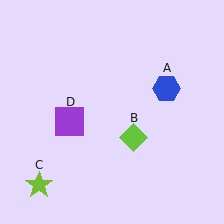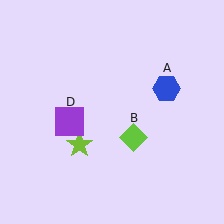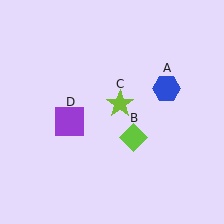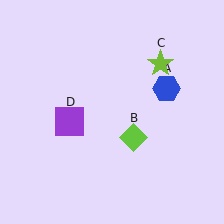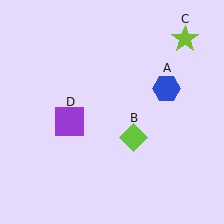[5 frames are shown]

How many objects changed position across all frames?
1 object changed position: lime star (object C).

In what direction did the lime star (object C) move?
The lime star (object C) moved up and to the right.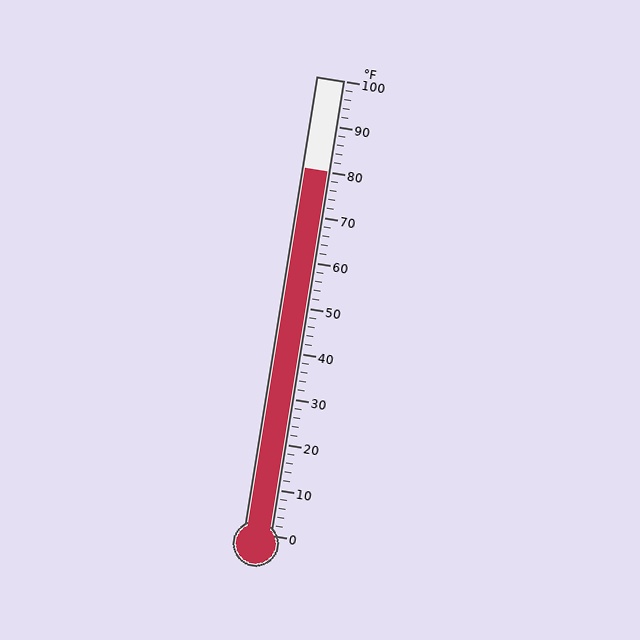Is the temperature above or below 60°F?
The temperature is above 60°F.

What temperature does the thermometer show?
The thermometer shows approximately 80°F.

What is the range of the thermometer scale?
The thermometer scale ranges from 0°F to 100°F.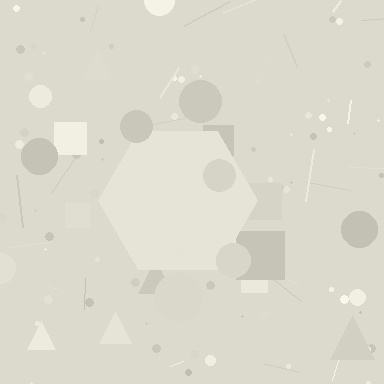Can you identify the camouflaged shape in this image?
The camouflaged shape is a hexagon.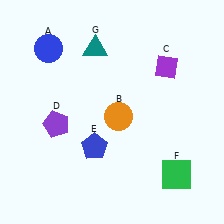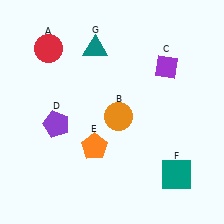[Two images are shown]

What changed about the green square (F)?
In Image 1, F is green. In Image 2, it changed to teal.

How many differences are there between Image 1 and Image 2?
There are 3 differences between the two images.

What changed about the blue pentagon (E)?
In Image 1, E is blue. In Image 2, it changed to orange.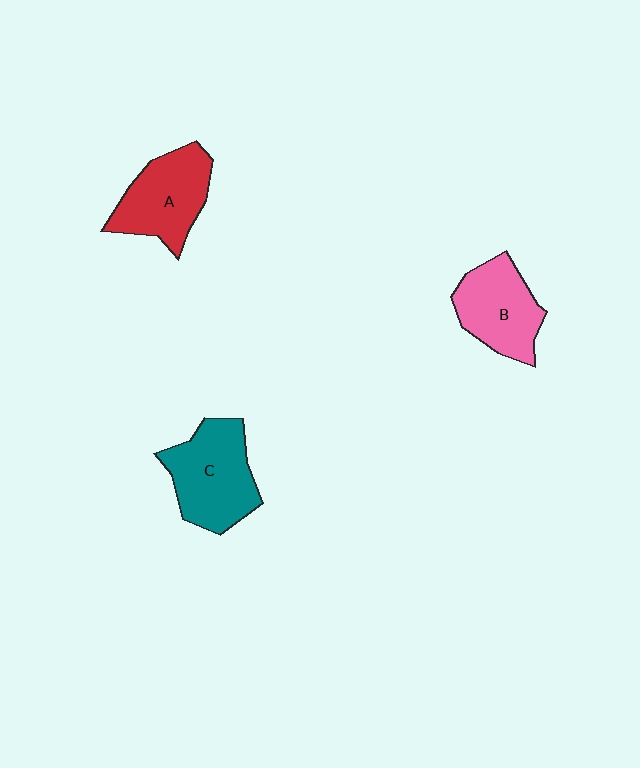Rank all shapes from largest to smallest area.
From largest to smallest: C (teal), A (red), B (pink).